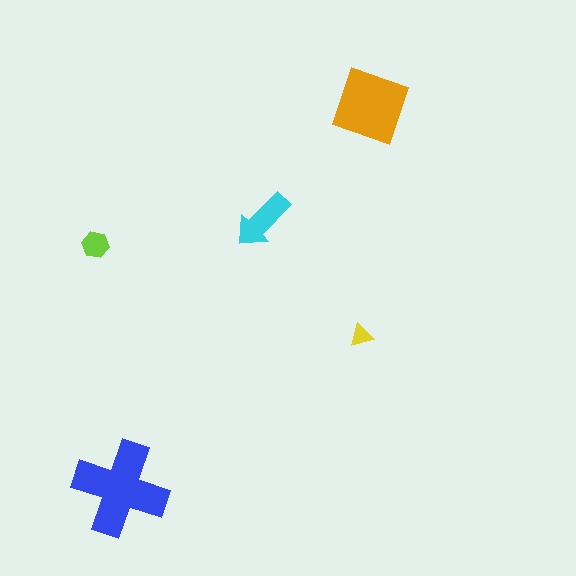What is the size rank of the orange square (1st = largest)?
2nd.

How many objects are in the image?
There are 5 objects in the image.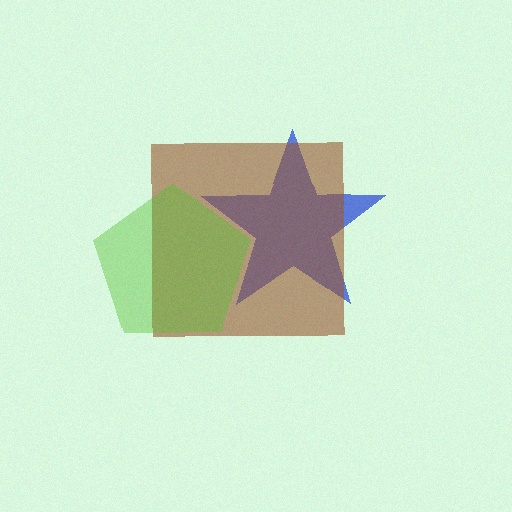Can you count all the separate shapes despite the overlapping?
Yes, there are 3 separate shapes.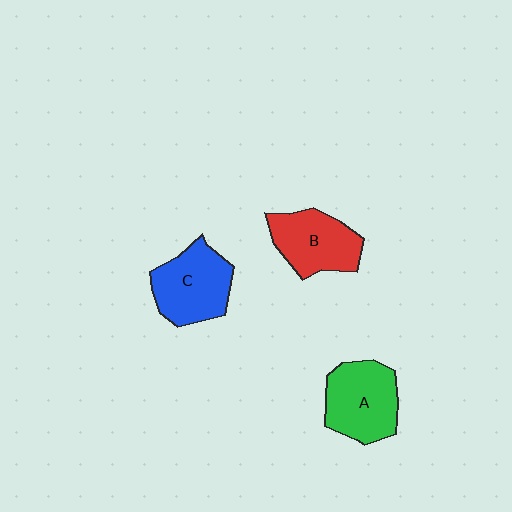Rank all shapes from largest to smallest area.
From largest to smallest: A (green), C (blue), B (red).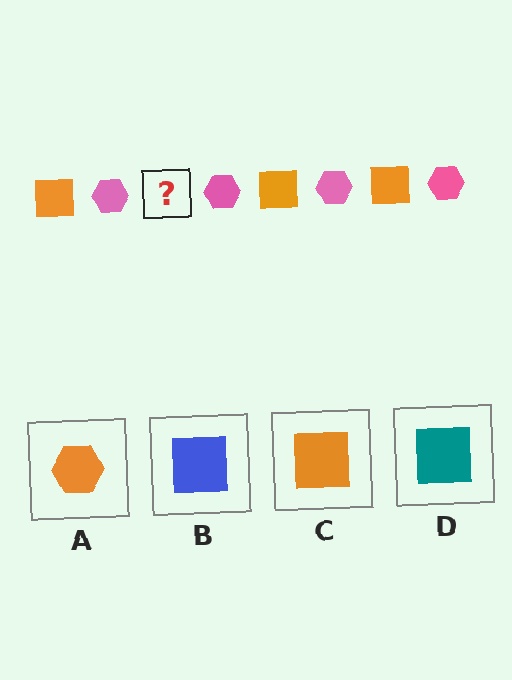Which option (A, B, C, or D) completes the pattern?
C.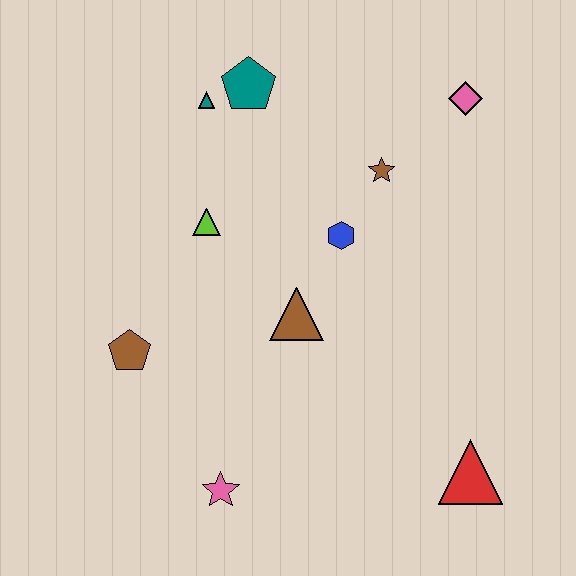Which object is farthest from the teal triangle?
The red triangle is farthest from the teal triangle.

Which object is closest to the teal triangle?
The teal pentagon is closest to the teal triangle.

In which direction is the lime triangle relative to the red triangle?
The lime triangle is to the left of the red triangle.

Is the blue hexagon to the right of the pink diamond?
No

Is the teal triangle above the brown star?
Yes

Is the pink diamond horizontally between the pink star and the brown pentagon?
No